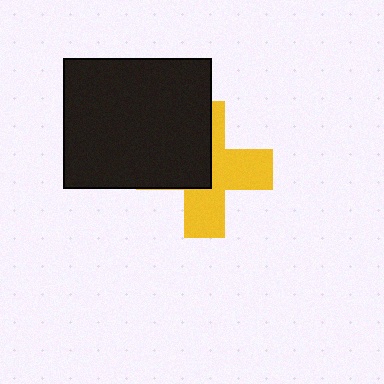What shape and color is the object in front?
The object in front is a black rectangle.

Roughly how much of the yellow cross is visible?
About half of it is visible (roughly 54%).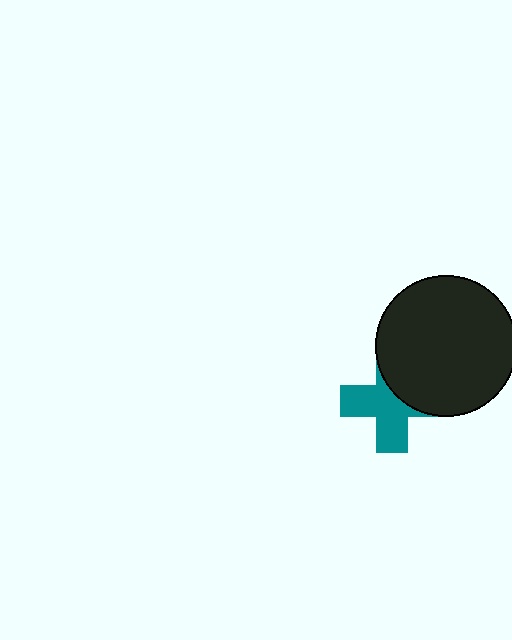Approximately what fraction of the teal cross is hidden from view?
Roughly 41% of the teal cross is hidden behind the black circle.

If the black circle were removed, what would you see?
You would see the complete teal cross.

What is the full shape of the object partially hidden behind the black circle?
The partially hidden object is a teal cross.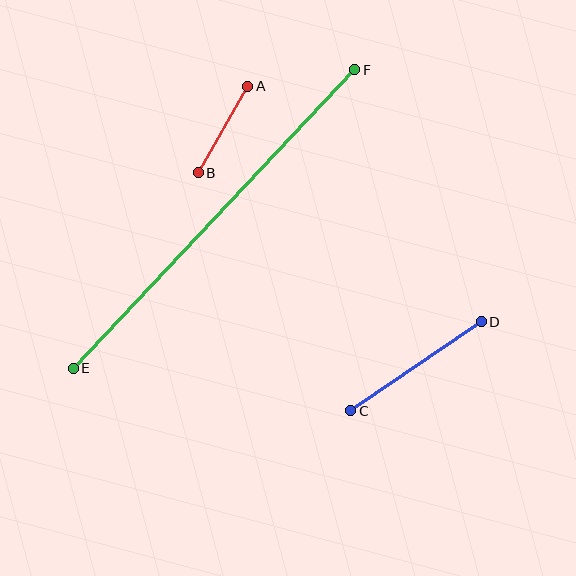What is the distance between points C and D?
The distance is approximately 158 pixels.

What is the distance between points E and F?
The distance is approximately 410 pixels.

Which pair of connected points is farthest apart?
Points E and F are farthest apart.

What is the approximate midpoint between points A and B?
The midpoint is at approximately (223, 130) pixels.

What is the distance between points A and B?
The distance is approximately 100 pixels.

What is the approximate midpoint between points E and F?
The midpoint is at approximately (214, 219) pixels.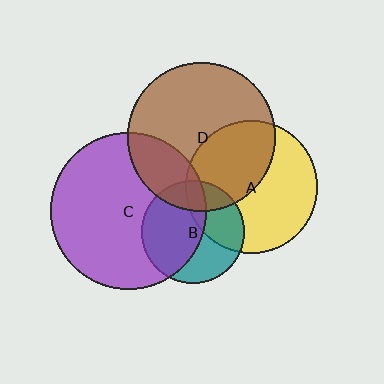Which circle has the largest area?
Circle C (purple).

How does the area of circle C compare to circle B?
Approximately 2.3 times.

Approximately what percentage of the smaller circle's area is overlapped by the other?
Approximately 55%.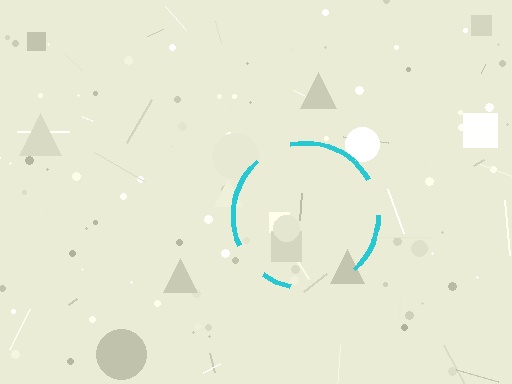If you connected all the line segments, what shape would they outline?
They would outline a circle.